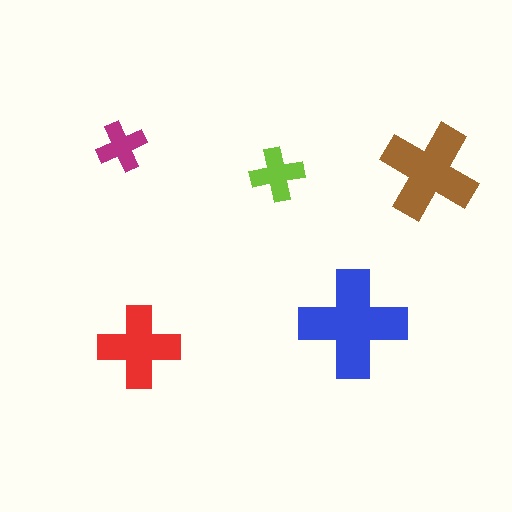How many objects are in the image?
There are 5 objects in the image.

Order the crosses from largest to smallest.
the blue one, the brown one, the red one, the lime one, the magenta one.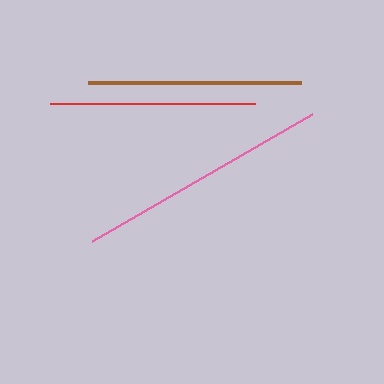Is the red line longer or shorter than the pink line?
The pink line is longer than the red line.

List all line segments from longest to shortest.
From longest to shortest: pink, brown, red.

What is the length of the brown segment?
The brown segment is approximately 213 pixels long.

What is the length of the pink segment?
The pink segment is approximately 253 pixels long.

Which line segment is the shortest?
The red line is the shortest at approximately 205 pixels.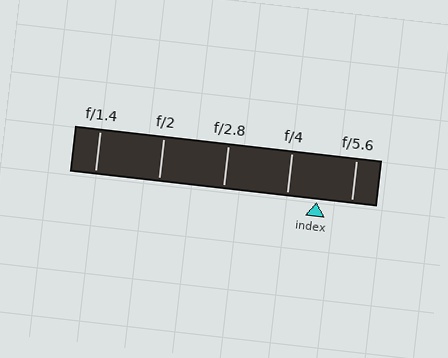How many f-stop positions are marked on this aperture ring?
There are 5 f-stop positions marked.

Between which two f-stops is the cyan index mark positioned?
The index mark is between f/4 and f/5.6.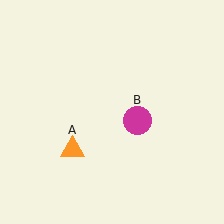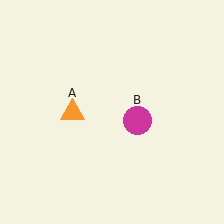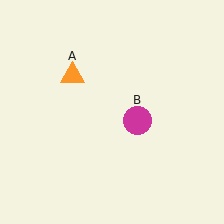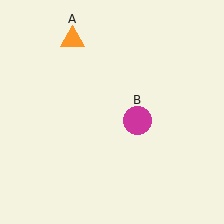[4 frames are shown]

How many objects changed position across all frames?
1 object changed position: orange triangle (object A).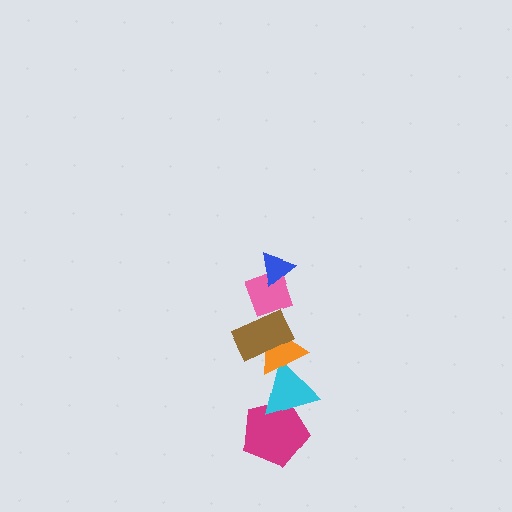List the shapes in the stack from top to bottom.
From top to bottom: the blue triangle, the pink diamond, the brown rectangle, the orange triangle, the cyan triangle, the magenta pentagon.